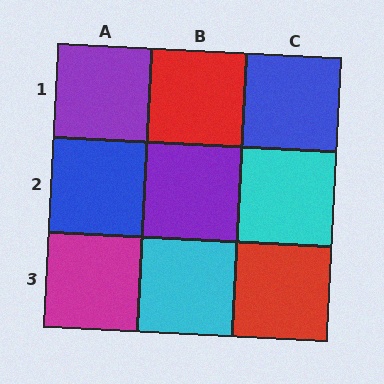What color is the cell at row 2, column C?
Cyan.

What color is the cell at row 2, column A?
Blue.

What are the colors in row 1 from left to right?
Purple, red, blue.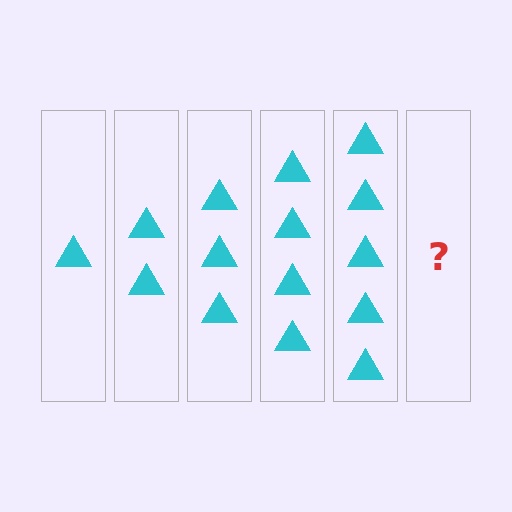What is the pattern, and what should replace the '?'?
The pattern is that each step adds one more triangle. The '?' should be 6 triangles.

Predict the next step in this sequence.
The next step is 6 triangles.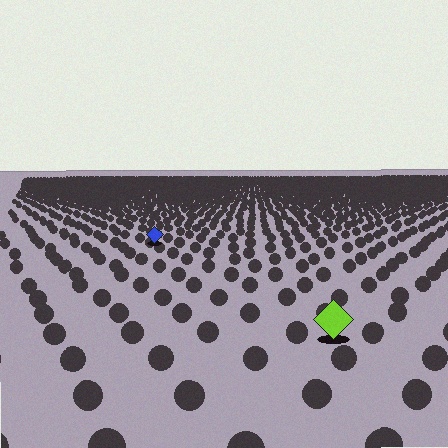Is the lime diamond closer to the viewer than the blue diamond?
Yes. The lime diamond is closer — you can tell from the texture gradient: the ground texture is coarser near it.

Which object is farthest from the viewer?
The blue diamond is farthest from the viewer. It appears smaller and the ground texture around it is denser.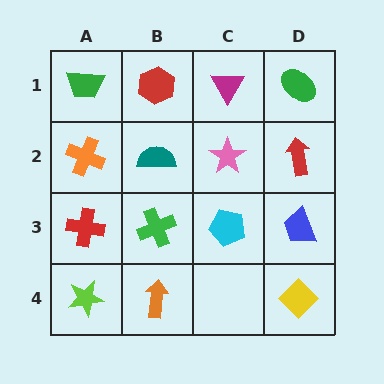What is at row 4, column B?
An orange arrow.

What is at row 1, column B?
A red hexagon.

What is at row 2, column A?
An orange cross.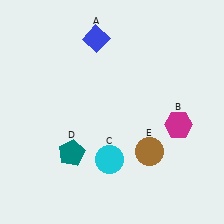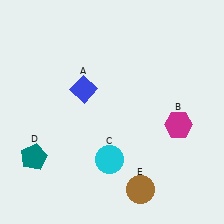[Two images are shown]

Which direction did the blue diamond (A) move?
The blue diamond (A) moved down.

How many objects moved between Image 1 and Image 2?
3 objects moved between the two images.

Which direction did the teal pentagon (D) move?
The teal pentagon (D) moved left.